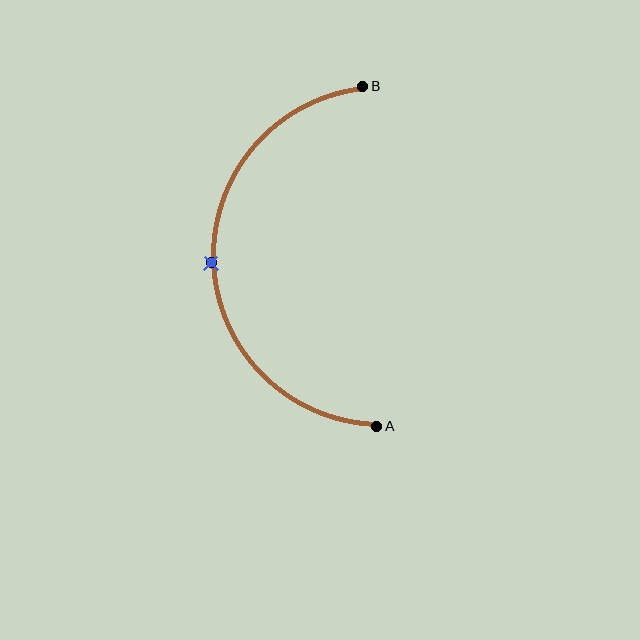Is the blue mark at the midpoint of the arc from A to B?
Yes. The blue mark lies on the arc at equal arc-length from both A and B — it is the arc midpoint.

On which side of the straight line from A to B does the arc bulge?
The arc bulges to the left of the straight line connecting A and B.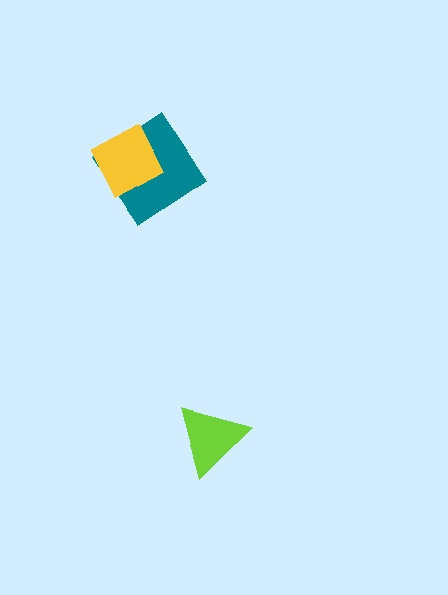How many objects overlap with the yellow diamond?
1 object overlaps with the yellow diamond.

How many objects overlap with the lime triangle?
0 objects overlap with the lime triangle.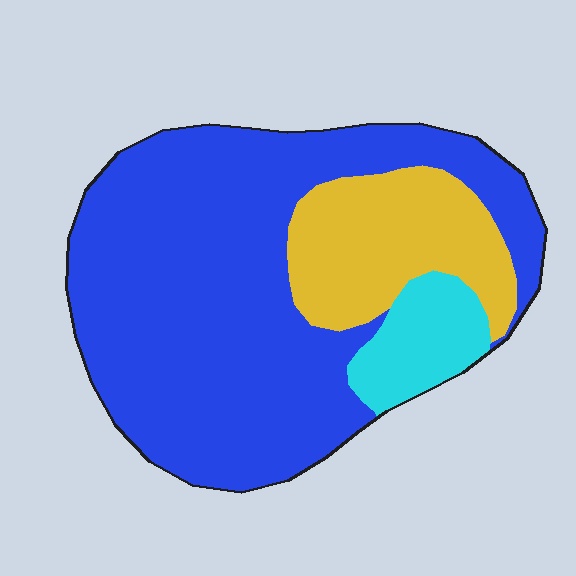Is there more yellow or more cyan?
Yellow.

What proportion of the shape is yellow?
Yellow takes up about one fifth (1/5) of the shape.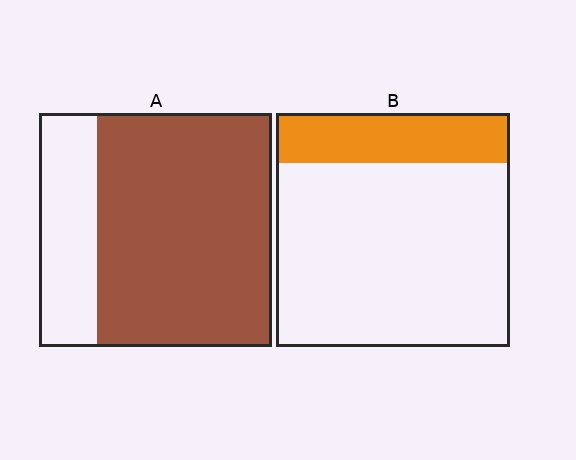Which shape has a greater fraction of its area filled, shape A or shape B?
Shape A.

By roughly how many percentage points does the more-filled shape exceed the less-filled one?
By roughly 55 percentage points (A over B).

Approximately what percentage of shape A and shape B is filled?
A is approximately 75% and B is approximately 20%.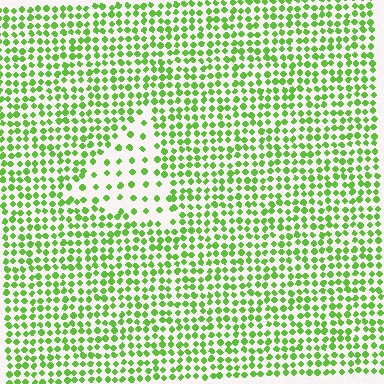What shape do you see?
I see a triangle.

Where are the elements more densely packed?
The elements are more densely packed outside the triangle boundary.